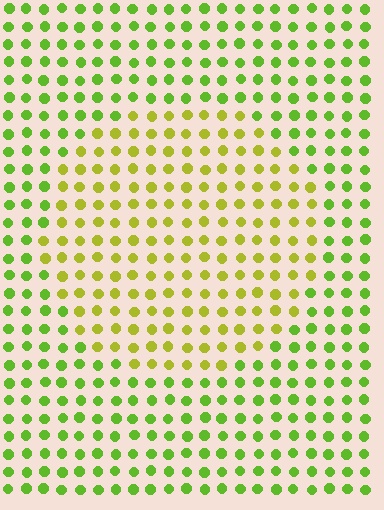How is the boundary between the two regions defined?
The boundary is defined purely by a slight shift in hue (about 31 degrees). Spacing, size, and orientation are identical on both sides.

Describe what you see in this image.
The image is filled with small lime elements in a uniform arrangement. A circle-shaped region is visible where the elements are tinted to a slightly different hue, forming a subtle color boundary.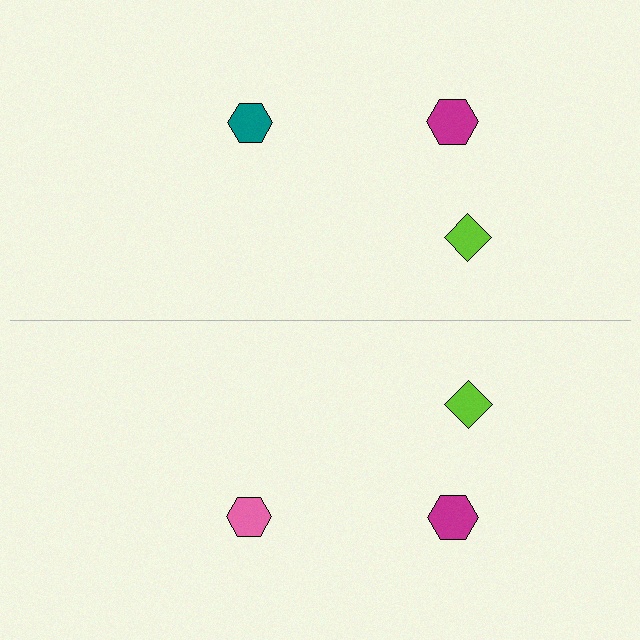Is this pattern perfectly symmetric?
No, the pattern is not perfectly symmetric. The pink hexagon on the bottom side breaks the symmetry — its mirror counterpart is teal.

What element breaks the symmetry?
The pink hexagon on the bottom side breaks the symmetry — its mirror counterpart is teal.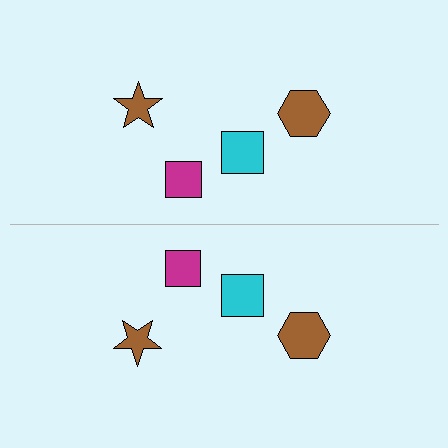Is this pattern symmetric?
Yes, this pattern has bilateral (reflection) symmetry.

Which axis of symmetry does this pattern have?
The pattern has a horizontal axis of symmetry running through the center of the image.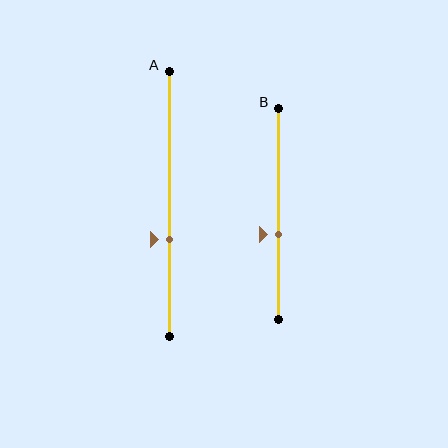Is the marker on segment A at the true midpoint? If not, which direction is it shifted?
No, the marker on segment A is shifted downward by about 13% of the segment length.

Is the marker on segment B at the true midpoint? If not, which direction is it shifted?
No, the marker on segment B is shifted downward by about 10% of the segment length.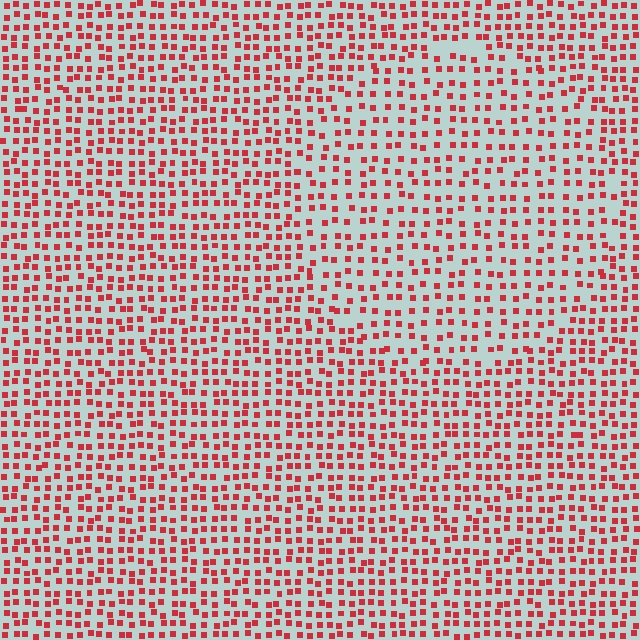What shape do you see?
I see a circle.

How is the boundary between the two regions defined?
The boundary is defined by a change in element density (approximately 1.5x ratio). All elements are the same color, size, and shape.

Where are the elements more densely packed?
The elements are more densely packed outside the circle boundary.